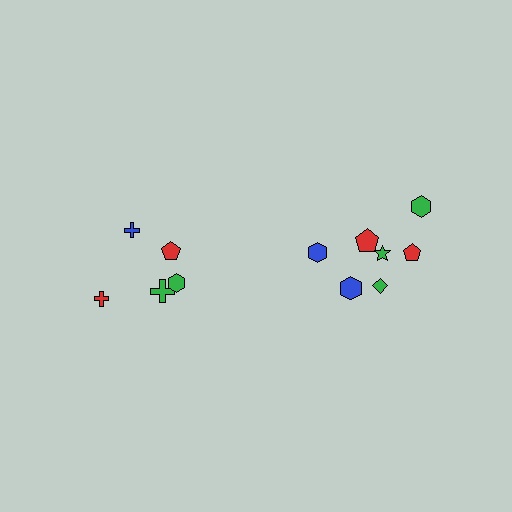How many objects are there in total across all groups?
There are 12 objects.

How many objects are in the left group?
There are 5 objects.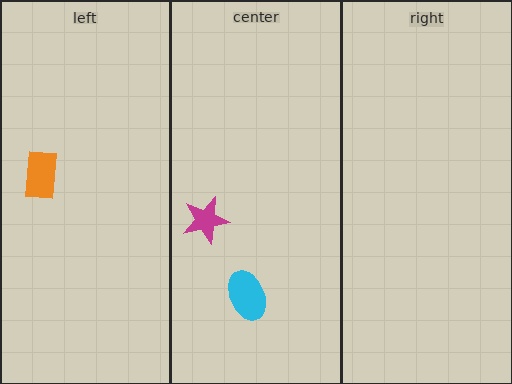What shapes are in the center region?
The cyan ellipse, the magenta star.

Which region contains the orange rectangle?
The left region.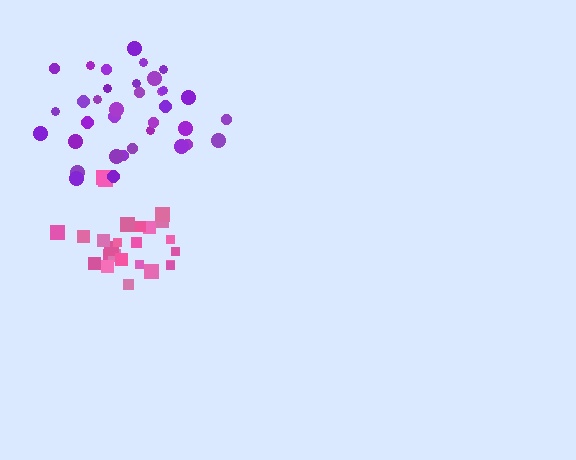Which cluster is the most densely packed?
Pink.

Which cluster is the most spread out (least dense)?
Purple.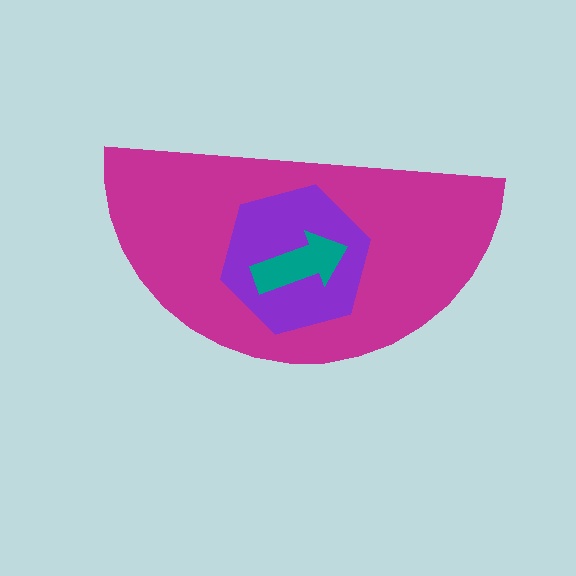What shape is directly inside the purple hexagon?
The teal arrow.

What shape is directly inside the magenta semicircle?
The purple hexagon.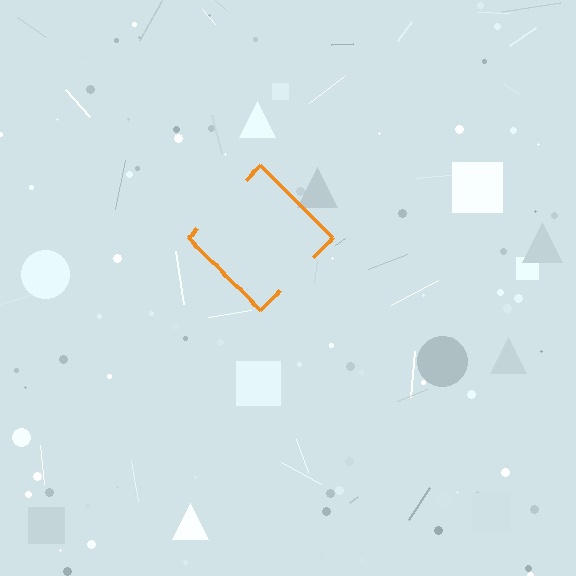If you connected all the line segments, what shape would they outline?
They would outline a diamond.